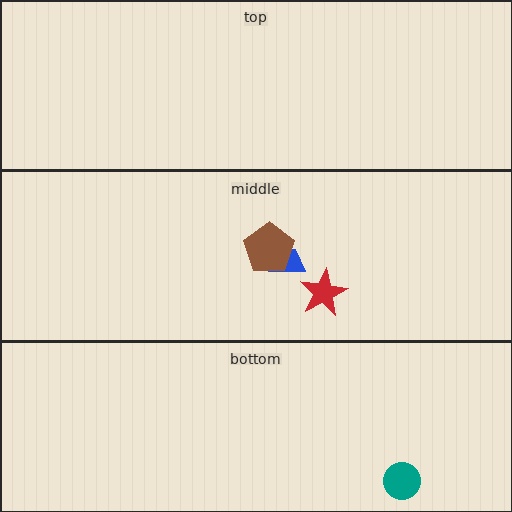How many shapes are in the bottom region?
1.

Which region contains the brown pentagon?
The middle region.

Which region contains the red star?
The middle region.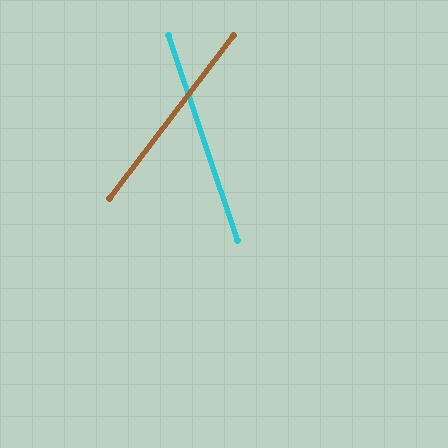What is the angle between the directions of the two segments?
Approximately 56 degrees.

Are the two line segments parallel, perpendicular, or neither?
Neither parallel nor perpendicular — they differ by about 56°.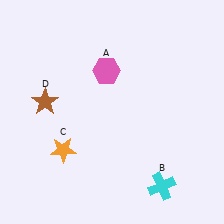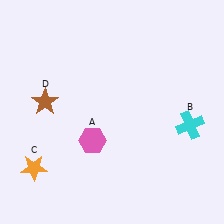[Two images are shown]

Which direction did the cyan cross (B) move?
The cyan cross (B) moved up.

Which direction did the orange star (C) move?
The orange star (C) moved left.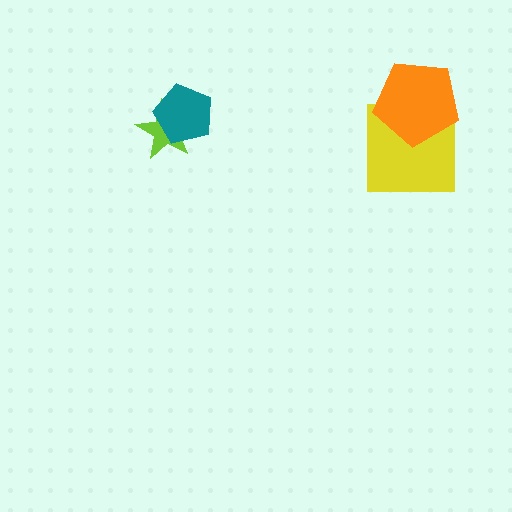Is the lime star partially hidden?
Yes, it is partially covered by another shape.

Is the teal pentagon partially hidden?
No, no other shape covers it.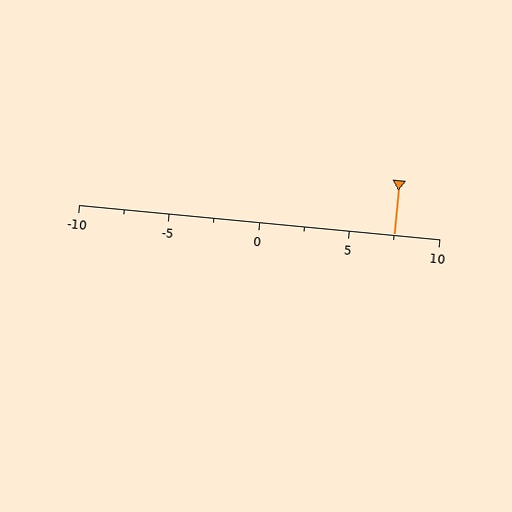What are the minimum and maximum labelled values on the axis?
The axis runs from -10 to 10.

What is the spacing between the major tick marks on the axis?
The major ticks are spaced 5 apart.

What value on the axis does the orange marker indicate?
The marker indicates approximately 7.5.